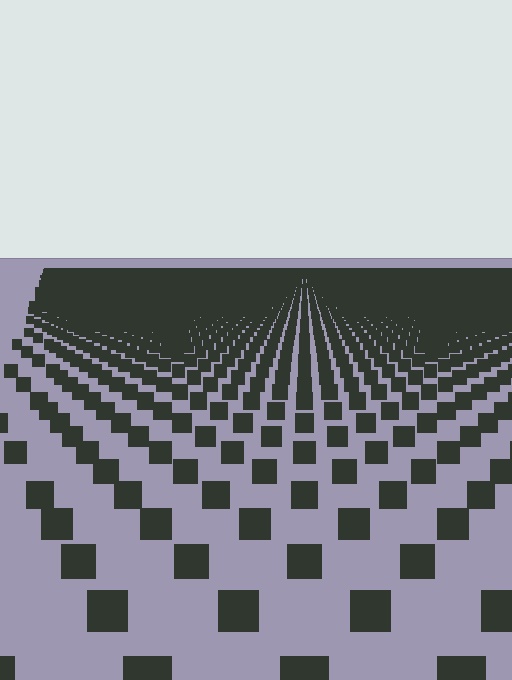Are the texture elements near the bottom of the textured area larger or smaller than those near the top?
Larger. Near the bottom, elements are closer to the viewer and appear at a bigger on-screen size.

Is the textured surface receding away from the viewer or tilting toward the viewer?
The surface is receding away from the viewer. Texture elements get smaller and denser toward the top.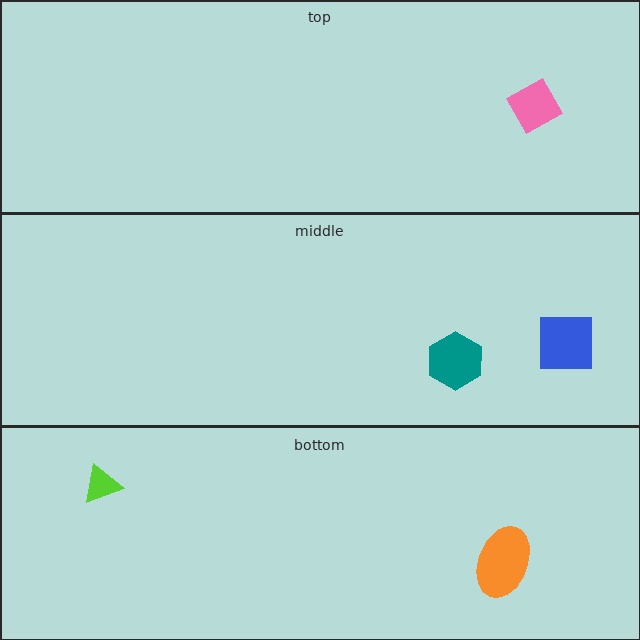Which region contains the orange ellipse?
The bottom region.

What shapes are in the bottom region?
The orange ellipse, the lime triangle.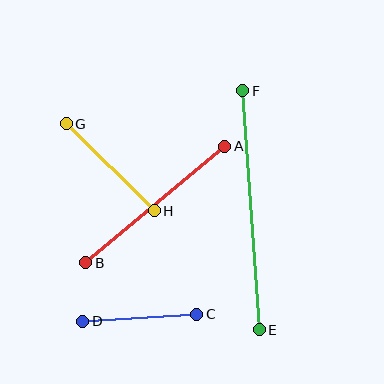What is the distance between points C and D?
The distance is approximately 114 pixels.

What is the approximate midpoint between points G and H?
The midpoint is at approximately (110, 167) pixels.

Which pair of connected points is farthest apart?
Points E and F are farthest apart.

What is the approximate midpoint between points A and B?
The midpoint is at approximately (155, 205) pixels.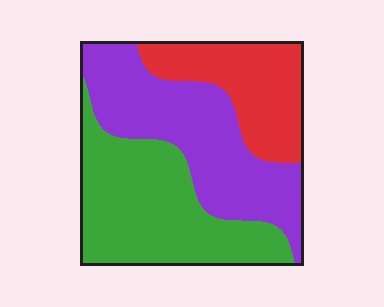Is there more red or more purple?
Purple.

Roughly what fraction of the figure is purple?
Purple covers around 40% of the figure.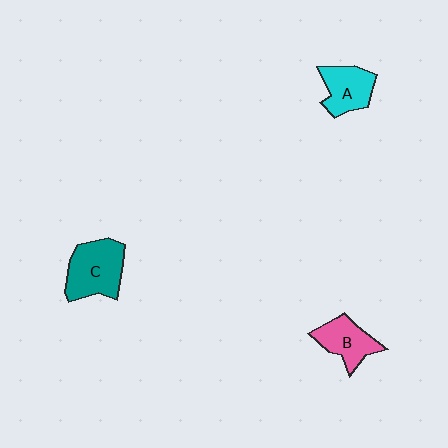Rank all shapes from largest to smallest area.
From largest to smallest: C (teal), A (cyan), B (pink).